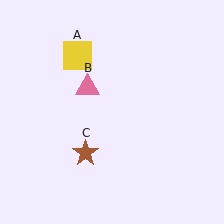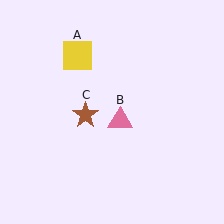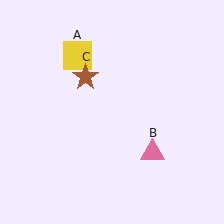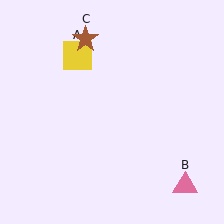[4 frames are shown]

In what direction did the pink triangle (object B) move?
The pink triangle (object B) moved down and to the right.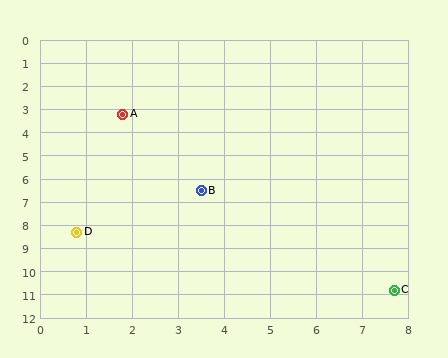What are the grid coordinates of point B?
Point B is at approximately (3.5, 6.5).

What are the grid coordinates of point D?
Point D is at approximately (0.8, 8.3).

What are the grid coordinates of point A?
Point A is at approximately (1.8, 3.2).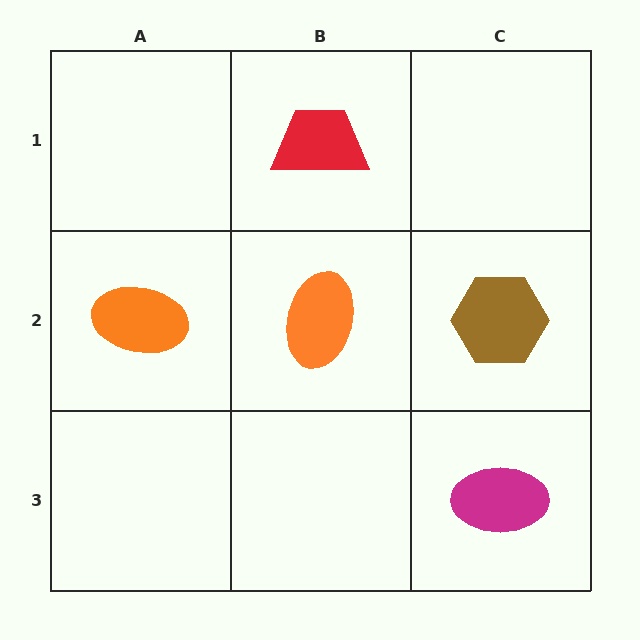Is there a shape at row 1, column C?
No, that cell is empty.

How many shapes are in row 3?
1 shape.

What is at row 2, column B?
An orange ellipse.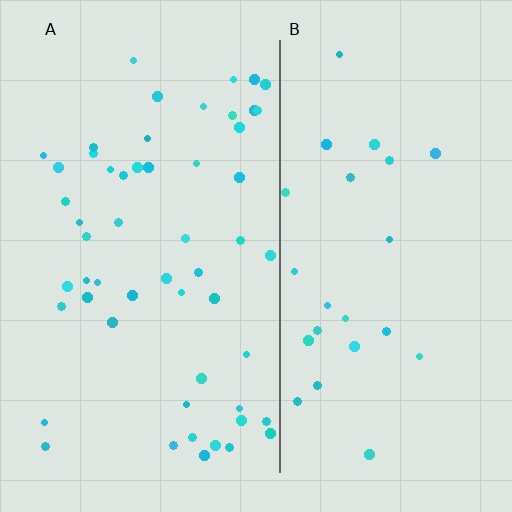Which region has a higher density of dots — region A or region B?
A (the left).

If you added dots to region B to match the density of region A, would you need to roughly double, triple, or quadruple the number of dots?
Approximately double.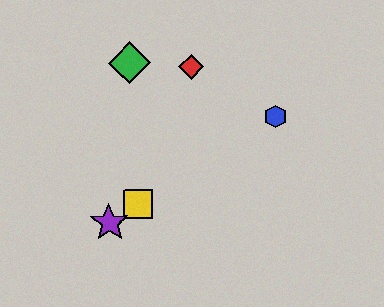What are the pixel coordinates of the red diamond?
The red diamond is at (191, 67).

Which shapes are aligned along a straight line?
The blue hexagon, the yellow square, the purple star are aligned along a straight line.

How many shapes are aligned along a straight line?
3 shapes (the blue hexagon, the yellow square, the purple star) are aligned along a straight line.